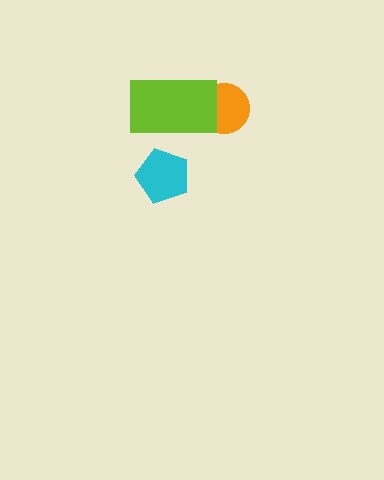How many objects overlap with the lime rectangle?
1 object overlaps with the lime rectangle.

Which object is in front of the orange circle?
The lime rectangle is in front of the orange circle.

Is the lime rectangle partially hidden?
No, no other shape covers it.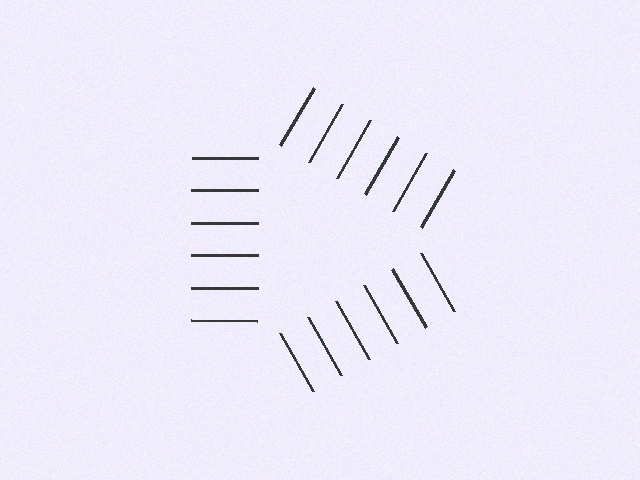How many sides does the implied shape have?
3 sides — the line-ends trace a triangle.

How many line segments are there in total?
18 — 6 along each of the 3 edges.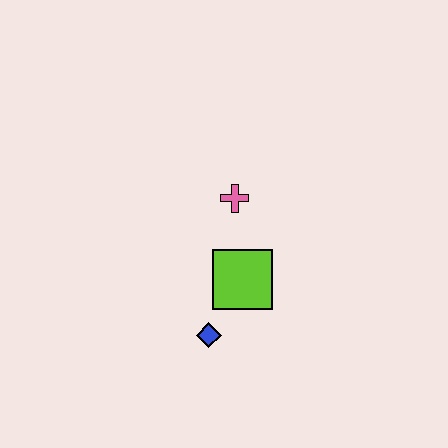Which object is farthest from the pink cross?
The blue diamond is farthest from the pink cross.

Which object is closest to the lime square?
The blue diamond is closest to the lime square.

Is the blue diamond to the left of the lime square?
Yes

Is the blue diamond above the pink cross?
No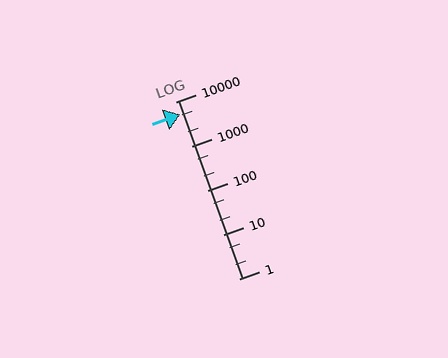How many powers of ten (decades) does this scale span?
The scale spans 4 decades, from 1 to 10000.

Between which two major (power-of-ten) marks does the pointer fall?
The pointer is between 1000 and 10000.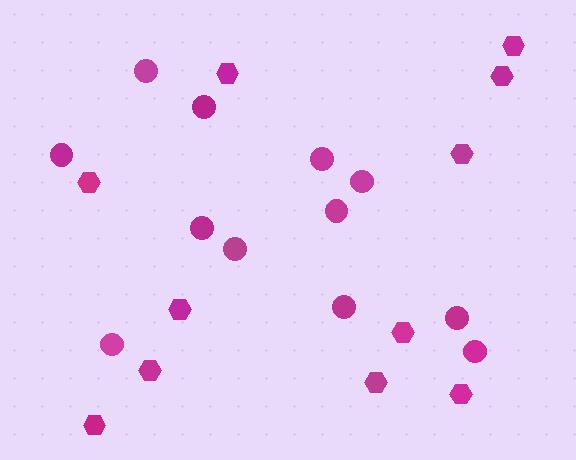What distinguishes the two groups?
There are 2 groups: one group of hexagons (11) and one group of circles (12).